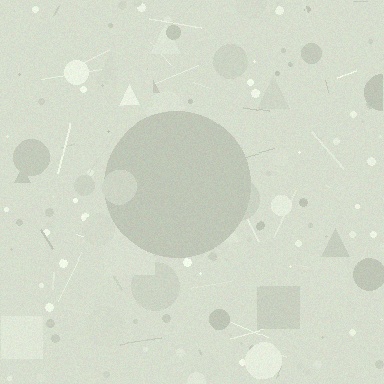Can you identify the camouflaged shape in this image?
The camouflaged shape is a circle.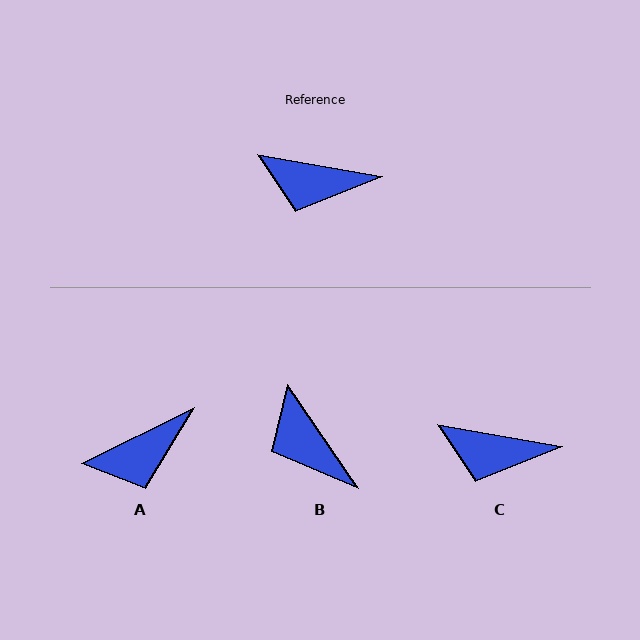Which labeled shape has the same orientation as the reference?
C.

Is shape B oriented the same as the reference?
No, it is off by about 46 degrees.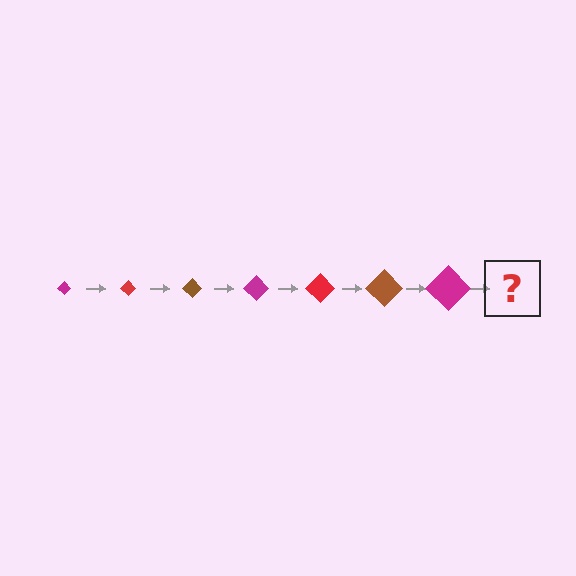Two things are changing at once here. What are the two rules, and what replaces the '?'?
The two rules are that the diamond grows larger each step and the color cycles through magenta, red, and brown. The '?' should be a red diamond, larger than the previous one.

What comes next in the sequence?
The next element should be a red diamond, larger than the previous one.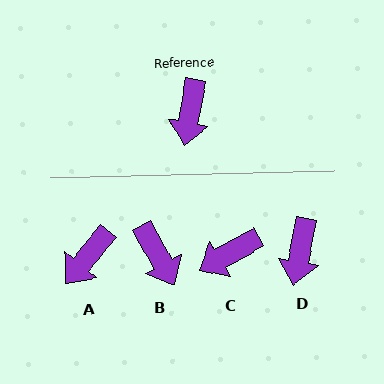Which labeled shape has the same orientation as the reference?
D.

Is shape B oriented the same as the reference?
No, it is off by about 39 degrees.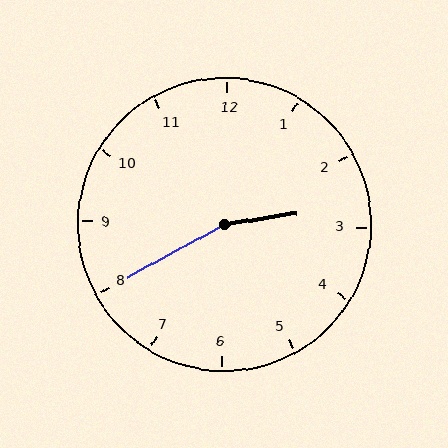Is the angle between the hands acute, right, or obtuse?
It is obtuse.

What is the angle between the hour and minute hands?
Approximately 160 degrees.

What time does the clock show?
2:40.